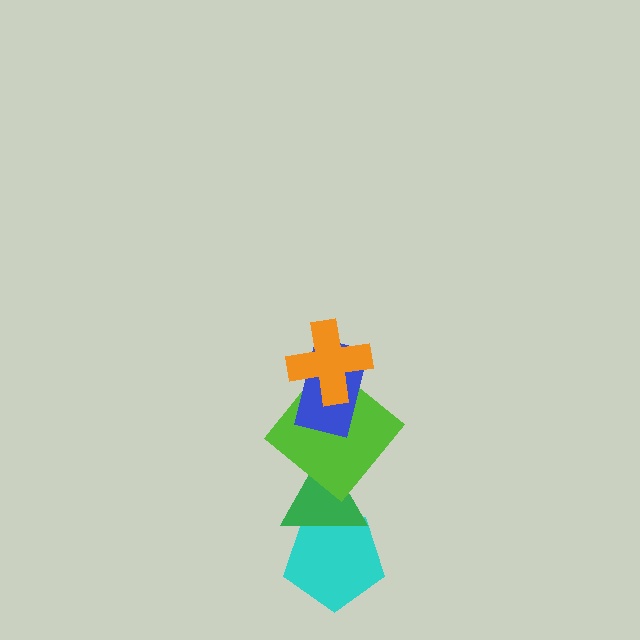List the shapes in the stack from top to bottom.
From top to bottom: the orange cross, the blue rectangle, the lime diamond, the green triangle, the cyan pentagon.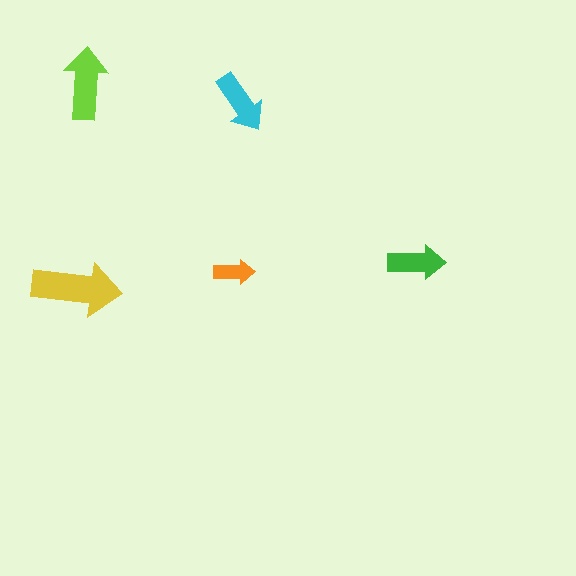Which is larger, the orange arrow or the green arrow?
The green one.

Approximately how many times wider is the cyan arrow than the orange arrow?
About 1.5 times wider.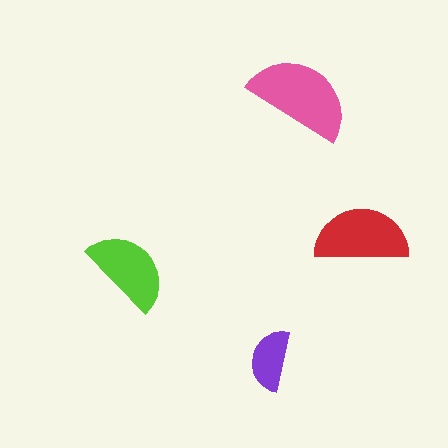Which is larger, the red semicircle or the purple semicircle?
The red one.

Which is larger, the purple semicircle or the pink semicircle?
The pink one.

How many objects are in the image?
There are 4 objects in the image.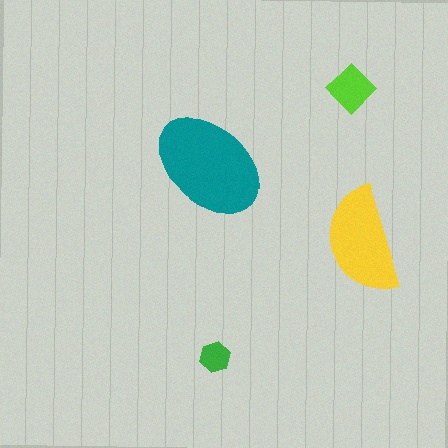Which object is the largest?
The teal ellipse.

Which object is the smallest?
The green hexagon.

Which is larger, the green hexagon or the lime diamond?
The lime diamond.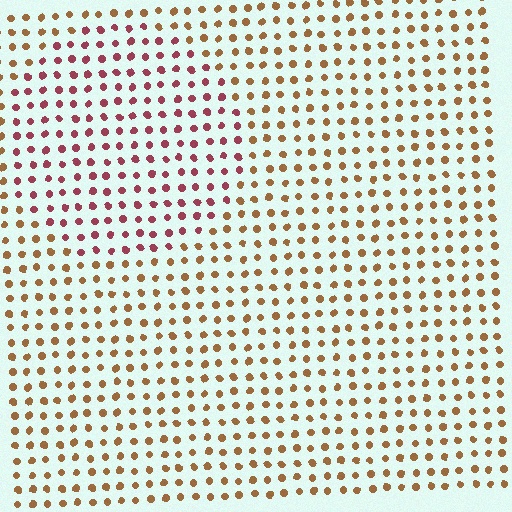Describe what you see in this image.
The image is filled with small brown elements in a uniform arrangement. A circle-shaped region is visible where the elements are tinted to a slightly different hue, forming a subtle color boundary.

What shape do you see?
I see a circle.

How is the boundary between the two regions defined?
The boundary is defined purely by a slight shift in hue (about 44 degrees). Spacing, size, and orientation are identical on both sides.